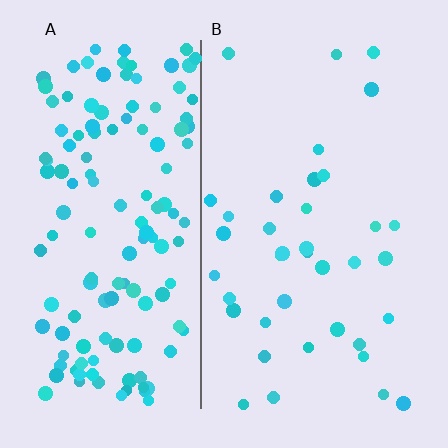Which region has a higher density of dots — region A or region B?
A (the left).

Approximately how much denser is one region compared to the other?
Approximately 3.6× — region A over region B.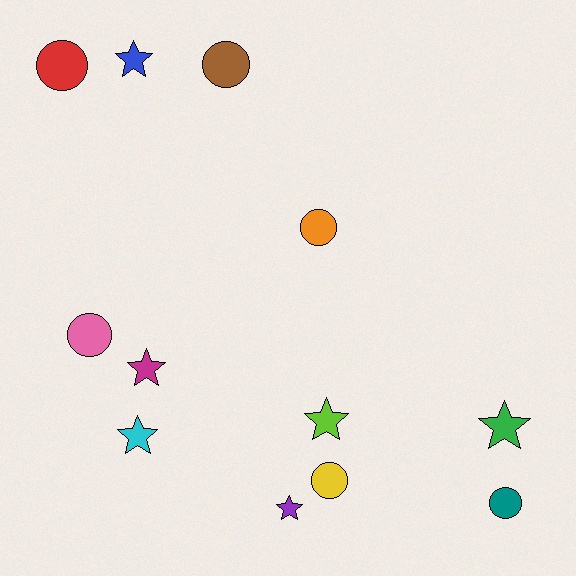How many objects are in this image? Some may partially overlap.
There are 12 objects.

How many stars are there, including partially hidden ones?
There are 6 stars.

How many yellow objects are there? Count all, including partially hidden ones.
There is 1 yellow object.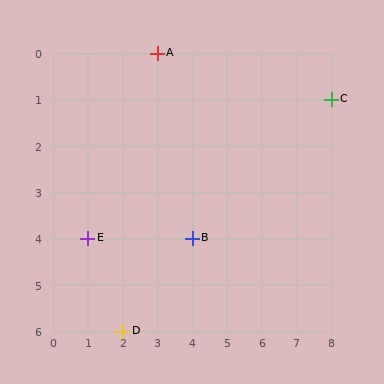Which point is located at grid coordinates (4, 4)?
Point B is at (4, 4).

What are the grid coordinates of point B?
Point B is at grid coordinates (4, 4).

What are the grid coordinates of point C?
Point C is at grid coordinates (8, 1).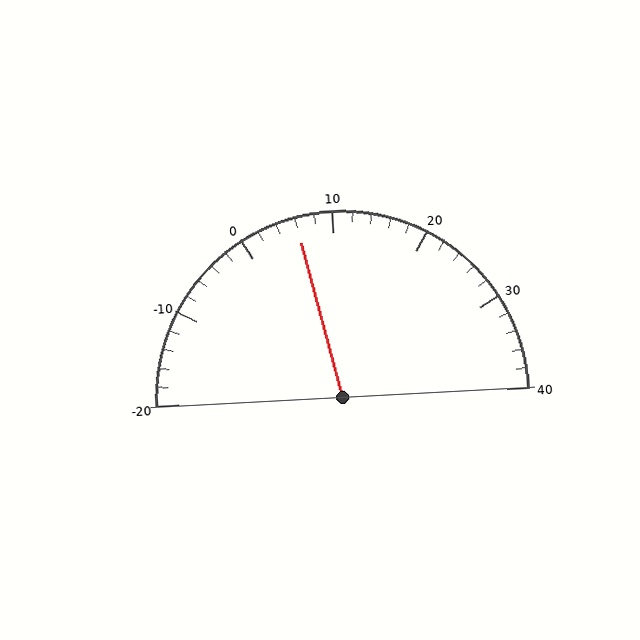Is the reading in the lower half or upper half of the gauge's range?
The reading is in the lower half of the range (-20 to 40).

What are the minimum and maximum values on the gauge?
The gauge ranges from -20 to 40.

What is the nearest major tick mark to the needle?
The nearest major tick mark is 10.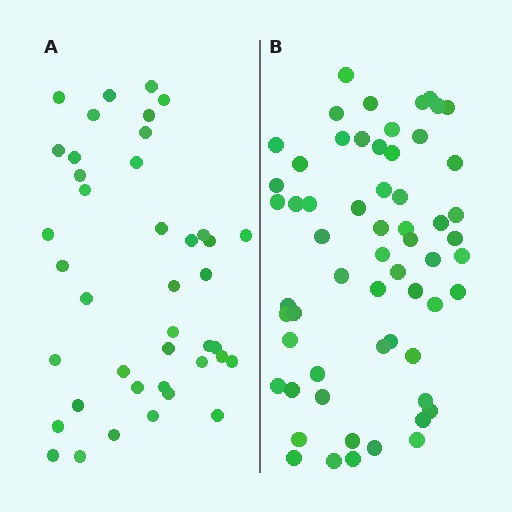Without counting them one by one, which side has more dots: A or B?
Region B (the right region) has more dots.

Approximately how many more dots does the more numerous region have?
Region B has approximately 20 more dots than region A.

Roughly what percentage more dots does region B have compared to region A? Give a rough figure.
About 45% more.